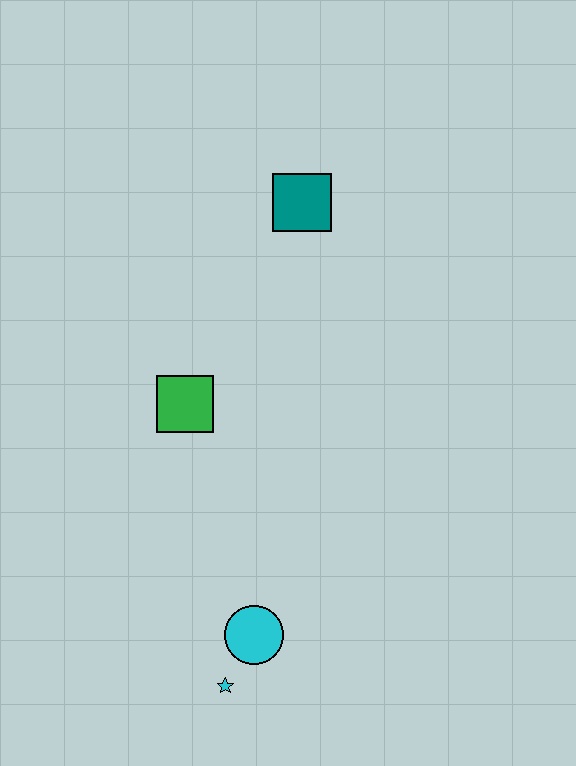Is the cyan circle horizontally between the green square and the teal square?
Yes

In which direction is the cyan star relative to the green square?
The cyan star is below the green square.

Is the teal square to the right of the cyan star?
Yes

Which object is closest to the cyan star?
The cyan circle is closest to the cyan star.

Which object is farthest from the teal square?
The cyan star is farthest from the teal square.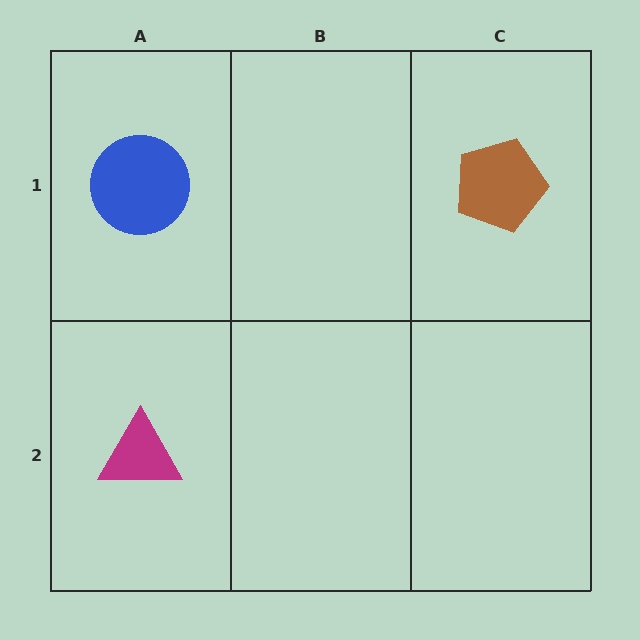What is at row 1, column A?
A blue circle.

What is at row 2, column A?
A magenta triangle.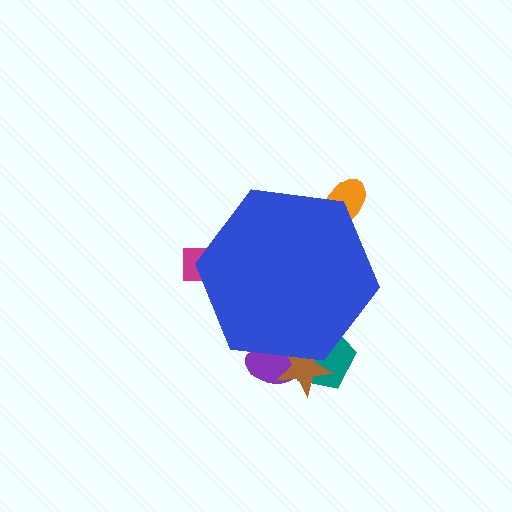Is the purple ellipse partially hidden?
Yes, the purple ellipse is partially hidden behind the blue hexagon.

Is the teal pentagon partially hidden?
Yes, the teal pentagon is partially hidden behind the blue hexagon.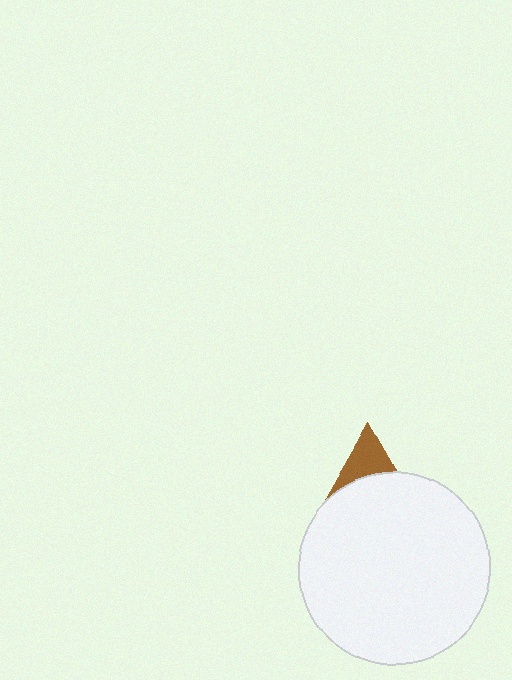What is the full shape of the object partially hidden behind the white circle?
The partially hidden object is a brown triangle.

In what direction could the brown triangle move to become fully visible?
The brown triangle could move up. That would shift it out from behind the white circle entirely.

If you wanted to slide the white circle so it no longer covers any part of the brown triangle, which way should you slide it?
Slide it down — that is the most direct way to separate the two shapes.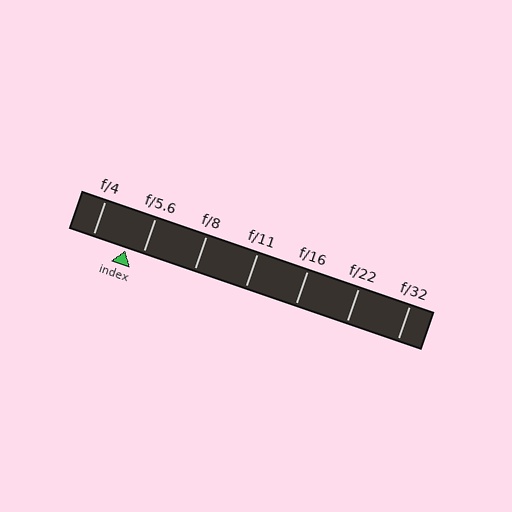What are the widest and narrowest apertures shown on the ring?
The widest aperture shown is f/4 and the narrowest is f/32.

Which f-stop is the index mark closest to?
The index mark is closest to f/5.6.